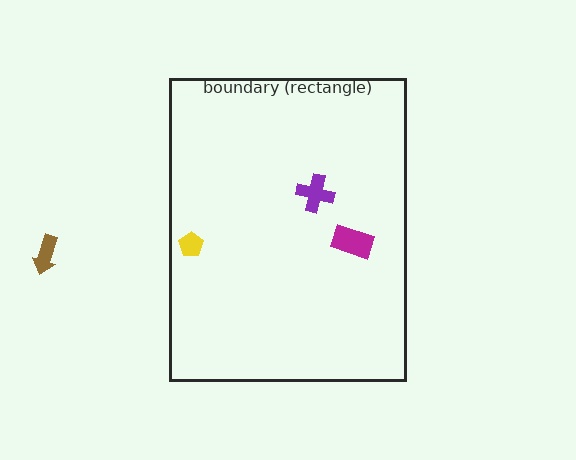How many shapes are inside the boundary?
3 inside, 1 outside.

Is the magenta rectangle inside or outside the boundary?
Inside.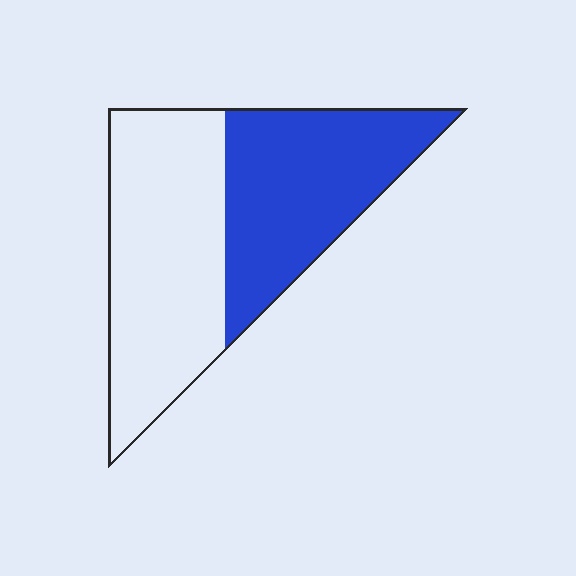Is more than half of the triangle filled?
No.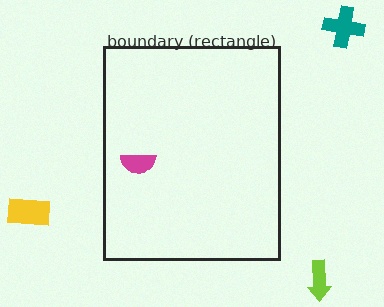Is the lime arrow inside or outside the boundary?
Outside.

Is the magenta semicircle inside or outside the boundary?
Inside.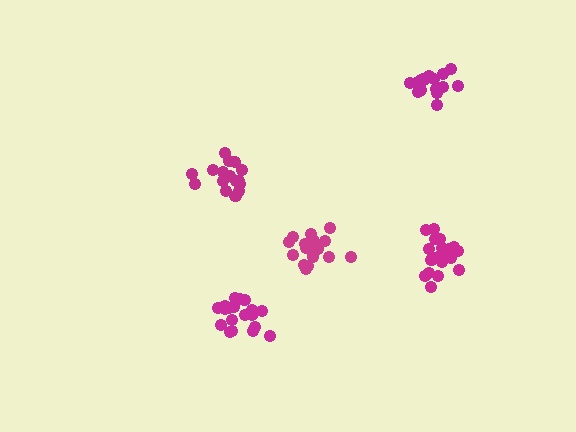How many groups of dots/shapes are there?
There are 5 groups.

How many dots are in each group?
Group 1: 20 dots, Group 2: 17 dots, Group 3: 21 dots, Group 4: 19 dots, Group 5: 17 dots (94 total).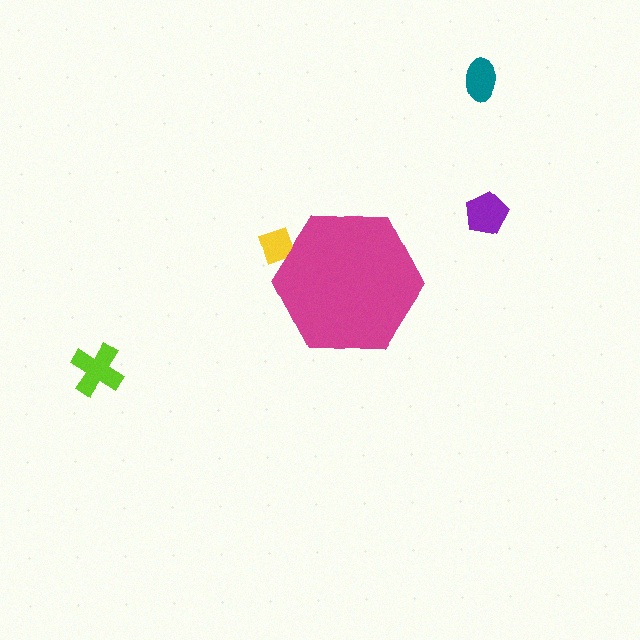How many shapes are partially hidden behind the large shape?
1 shape is partially hidden.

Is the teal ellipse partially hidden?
No, the teal ellipse is fully visible.